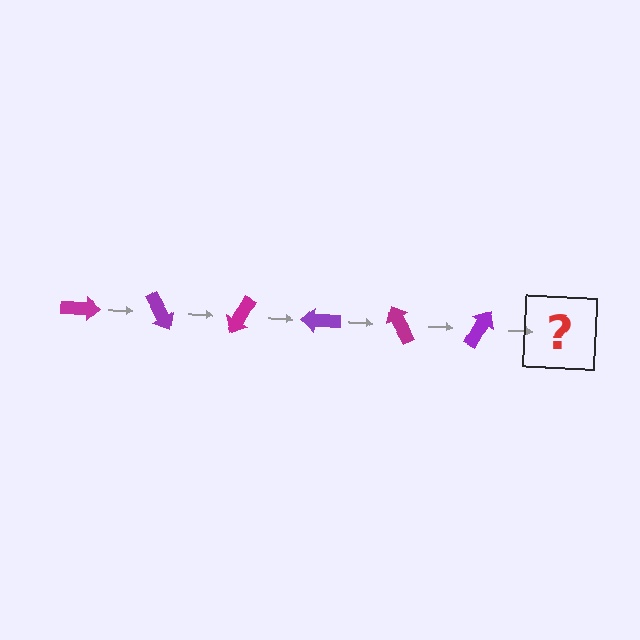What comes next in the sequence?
The next element should be a magenta arrow, rotated 360 degrees from the start.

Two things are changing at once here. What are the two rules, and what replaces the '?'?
The two rules are that it rotates 60 degrees each step and the color cycles through magenta and purple. The '?' should be a magenta arrow, rotated 360 degrees from the start.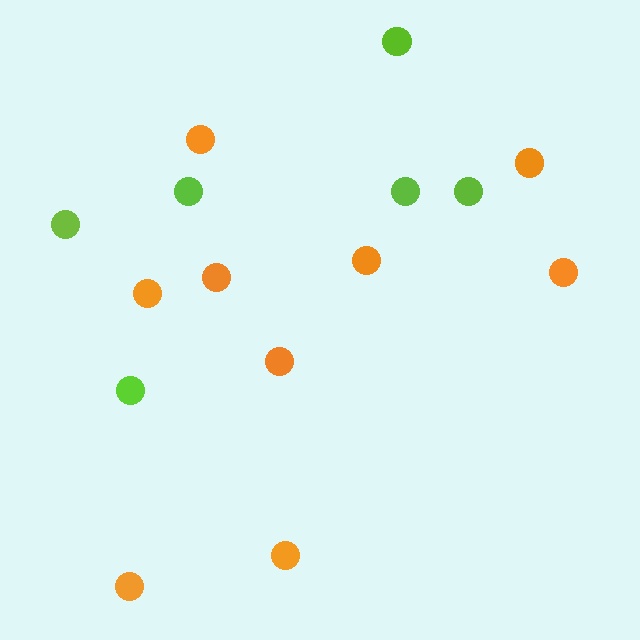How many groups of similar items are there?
There are 2 groups: one group of lime circles (6) and one group of orange circles (9).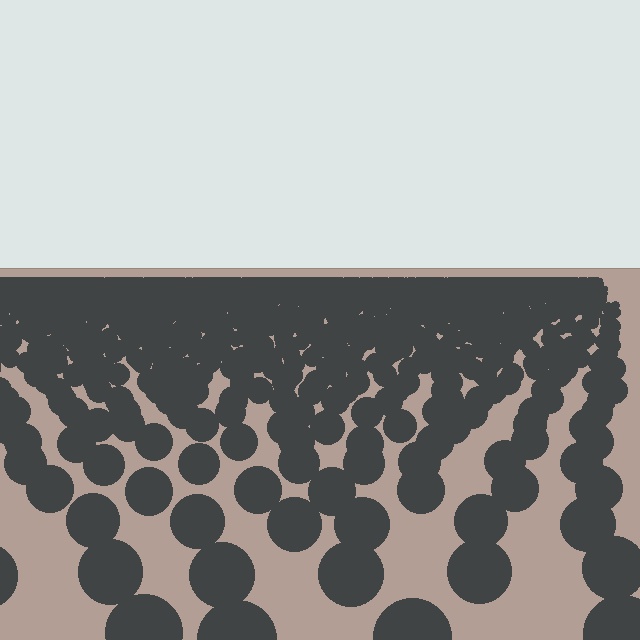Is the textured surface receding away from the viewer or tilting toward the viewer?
The surface is receding away from the viewer. Texture elements get smaller and denser toward the top.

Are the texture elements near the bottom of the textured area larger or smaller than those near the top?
Larger. Near the bottom, elements are closer to the viewer and appear at a bigger on-screen size.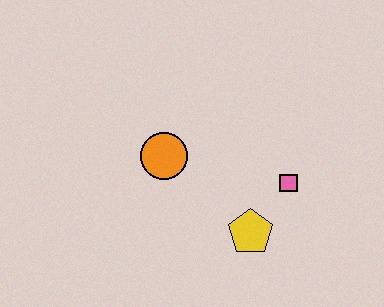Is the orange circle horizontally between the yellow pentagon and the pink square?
No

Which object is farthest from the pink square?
The orange circle is farthest from the pink square.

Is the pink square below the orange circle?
Yes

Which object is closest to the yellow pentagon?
The pink square is closest to the yellow pentagon.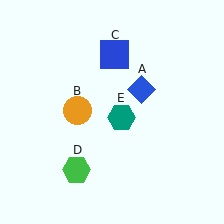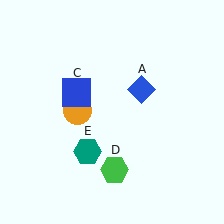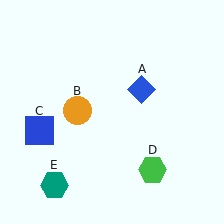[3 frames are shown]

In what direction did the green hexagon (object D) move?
The green hexagon (object D) moved right.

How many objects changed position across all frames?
3 objects changed position: blue square (object C), green hexagon (object D), teal hexagon (object E).